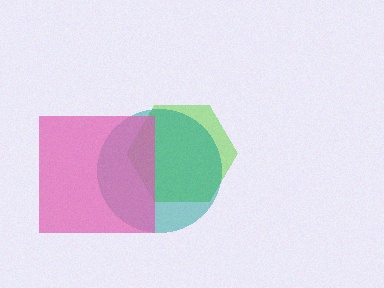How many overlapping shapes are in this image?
There are 3 overlapping shapes in the image.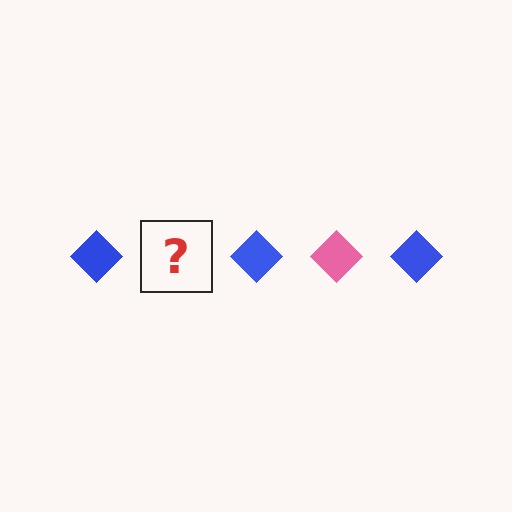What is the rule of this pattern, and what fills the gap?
The rule is that the pattern cycles through blue, pink diamonds. The gap should be filled with a pink diamond.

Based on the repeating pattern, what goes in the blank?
The blank should be a pink diamond.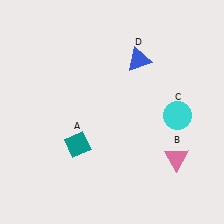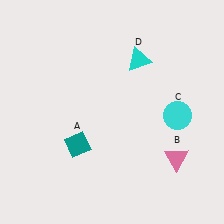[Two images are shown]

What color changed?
The triangle (D) changed from blue in Image 1 to cyan in Image 2.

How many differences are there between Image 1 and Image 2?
There is 1 difference between the two images.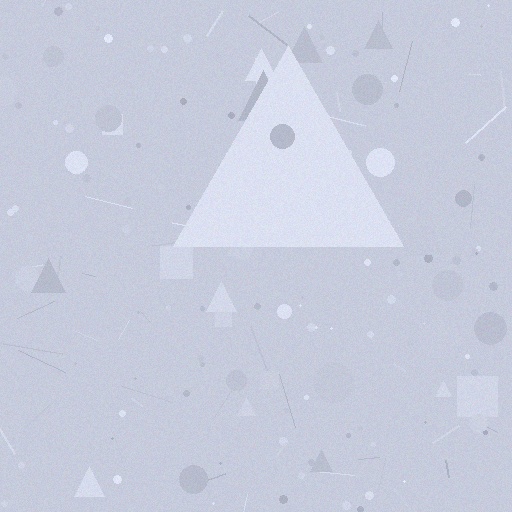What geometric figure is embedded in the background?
A triangle is embedded in the background.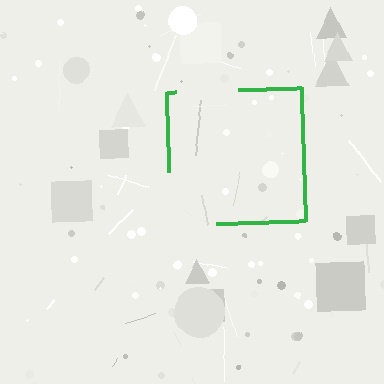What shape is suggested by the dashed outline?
The dashed outline suggests a square.